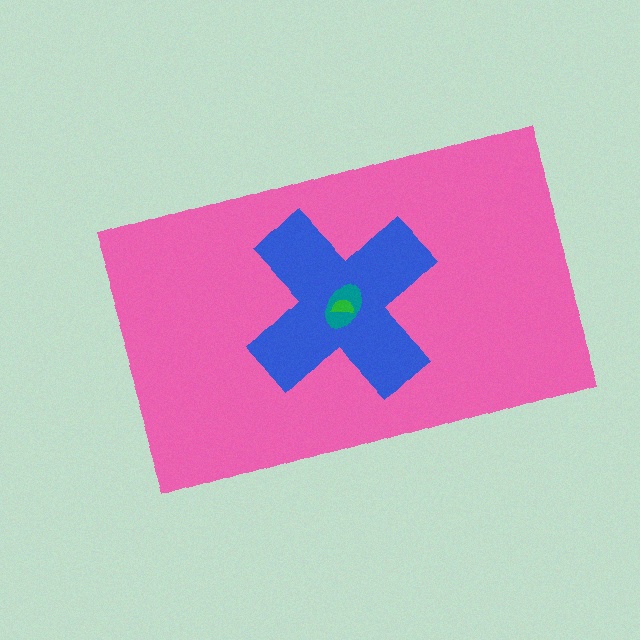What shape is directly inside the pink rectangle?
The blue cross.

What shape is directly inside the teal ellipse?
The green semicircle.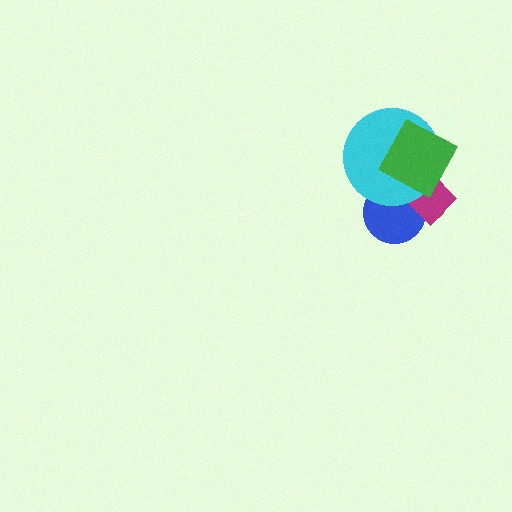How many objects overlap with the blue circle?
3 objects overlap with the blue circle.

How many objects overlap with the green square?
3 objects overlap with the green square.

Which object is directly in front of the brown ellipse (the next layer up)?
The blue circle is directly in front of the brown ellipse.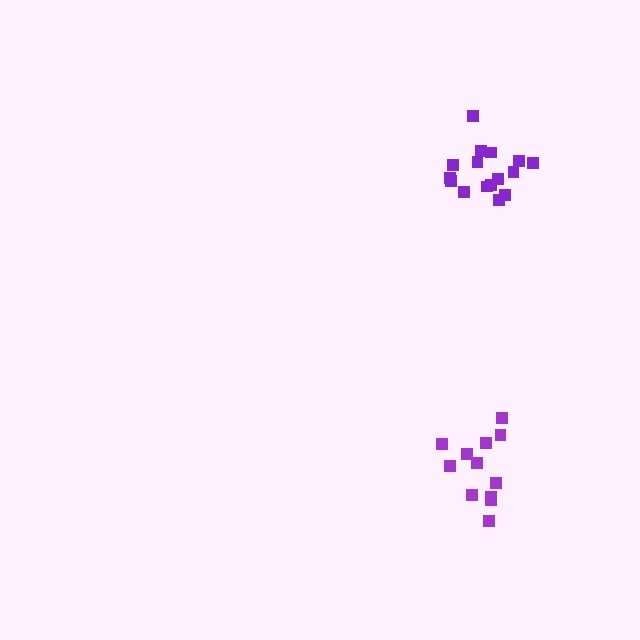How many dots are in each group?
Group 1: 16 dots, Group 2: 12 dots (28 total).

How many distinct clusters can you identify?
There are 2 distinct clusters.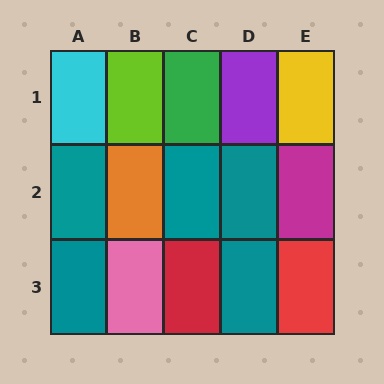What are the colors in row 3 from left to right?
Teal, pink, red, teal, red.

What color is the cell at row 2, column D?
Teal.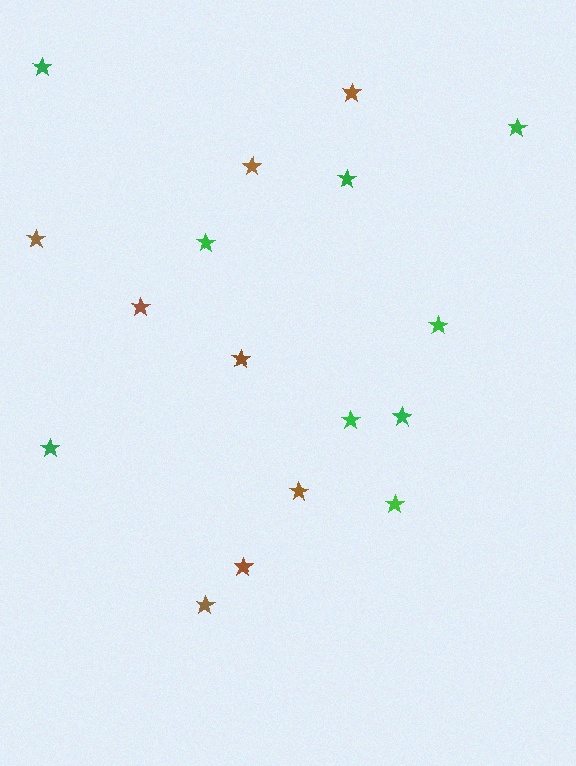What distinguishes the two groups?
There are 2 groups: one group of green stars (9) and one group of brown stars (8).